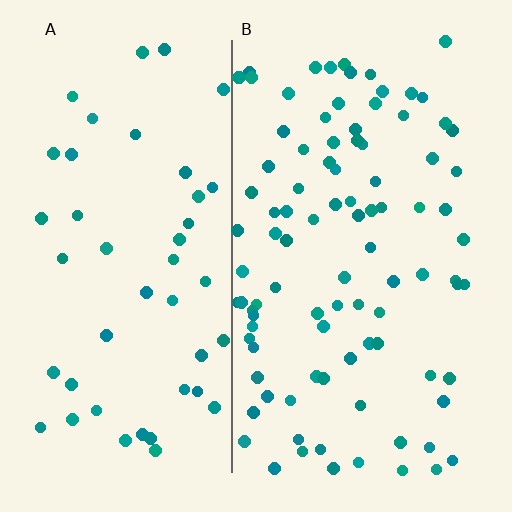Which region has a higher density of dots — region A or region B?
B (the right).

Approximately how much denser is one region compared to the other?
Approximately 2.1× — region B over region A.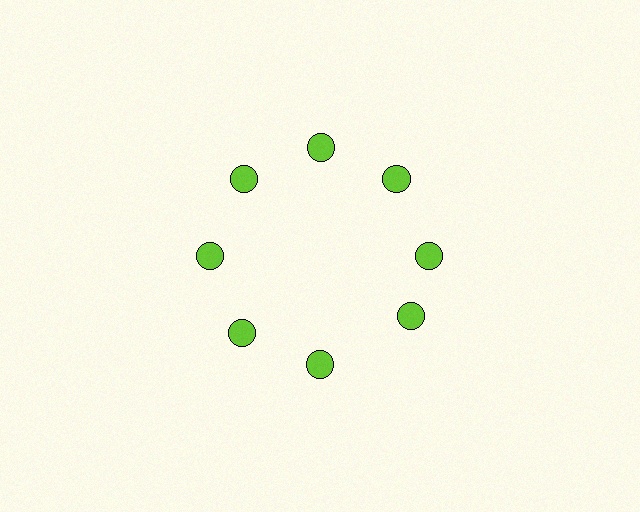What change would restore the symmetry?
The symmetry would be restored by rotating it back into even spacing with its neighbors so that all 8 circles sit at equal angles and equal distance from the center.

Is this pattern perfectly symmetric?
No. The 8 lime circles are arranged in a ring, but one element near the 4 o'clock position is rotated out of alignment along the ring, breaking the 8-fold rotational symmetry.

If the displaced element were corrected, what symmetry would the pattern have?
It would have 8-fold rotational symmetry — the pattern would map onto itself every 45 degrees.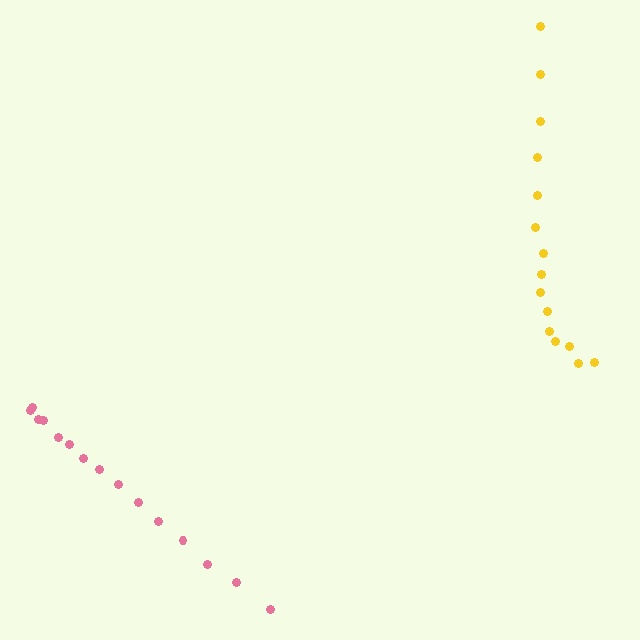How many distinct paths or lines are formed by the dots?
There are 2 distinct paths.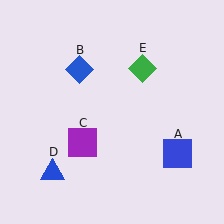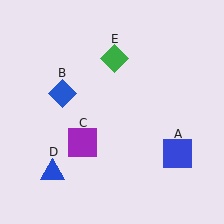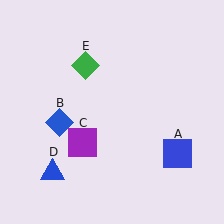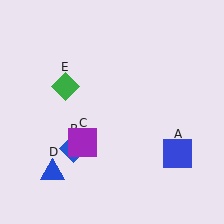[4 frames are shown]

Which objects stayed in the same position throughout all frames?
Blue square (object A) and purple square (object C) and blue triangle (object D) remained stationary.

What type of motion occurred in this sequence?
The blue diamond (object B), green diamond (object E) rotated counterclockwise around the center of the scene.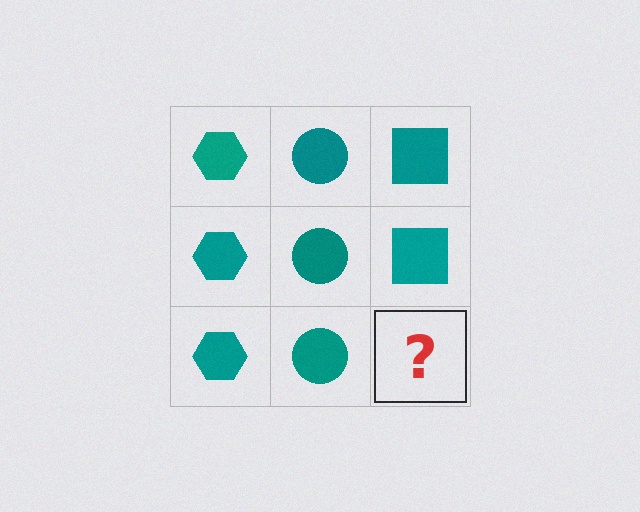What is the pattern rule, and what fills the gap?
The rule is that each column has a consistent shape. The gap should be filled with a teal square.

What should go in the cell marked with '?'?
The missing cell should contain a teal square.